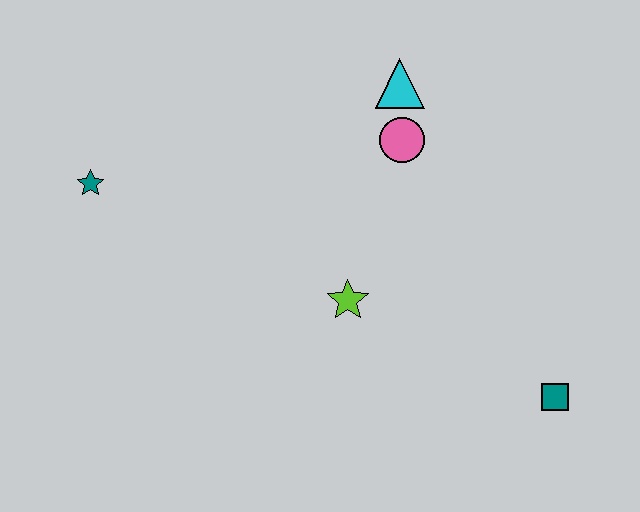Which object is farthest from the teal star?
The teal square is farthest from the teal star.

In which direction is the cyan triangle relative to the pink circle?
The cyan triangle is above the pink circle.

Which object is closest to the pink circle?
The cyan triangle is closest to the pink circle.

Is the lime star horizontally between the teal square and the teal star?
Yes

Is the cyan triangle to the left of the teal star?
No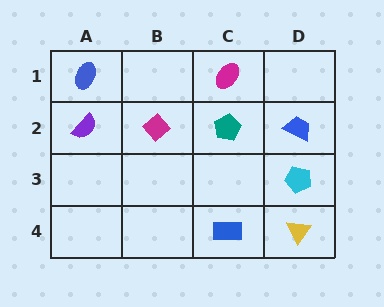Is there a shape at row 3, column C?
No, that cell is empty.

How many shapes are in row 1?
2 shapes.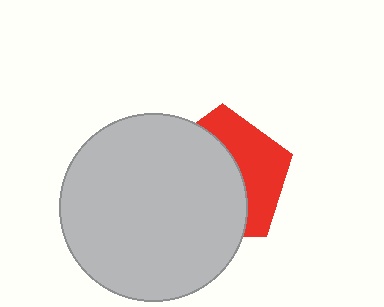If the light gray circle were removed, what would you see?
You would see the complete red pentagon.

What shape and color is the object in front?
The object in front is a light gray circle.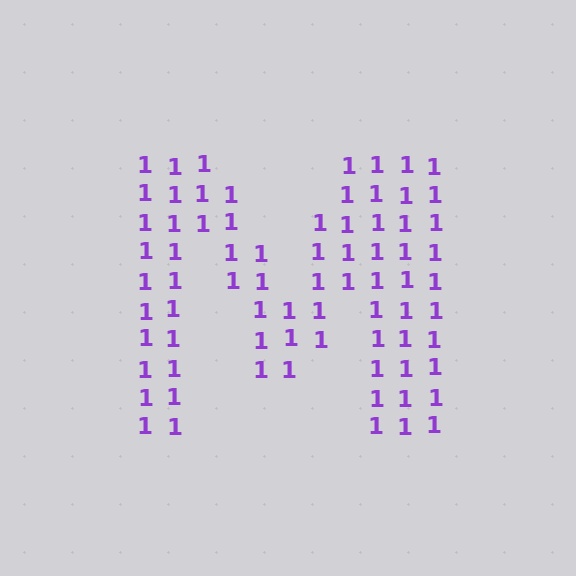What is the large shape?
The large shape is the letter M.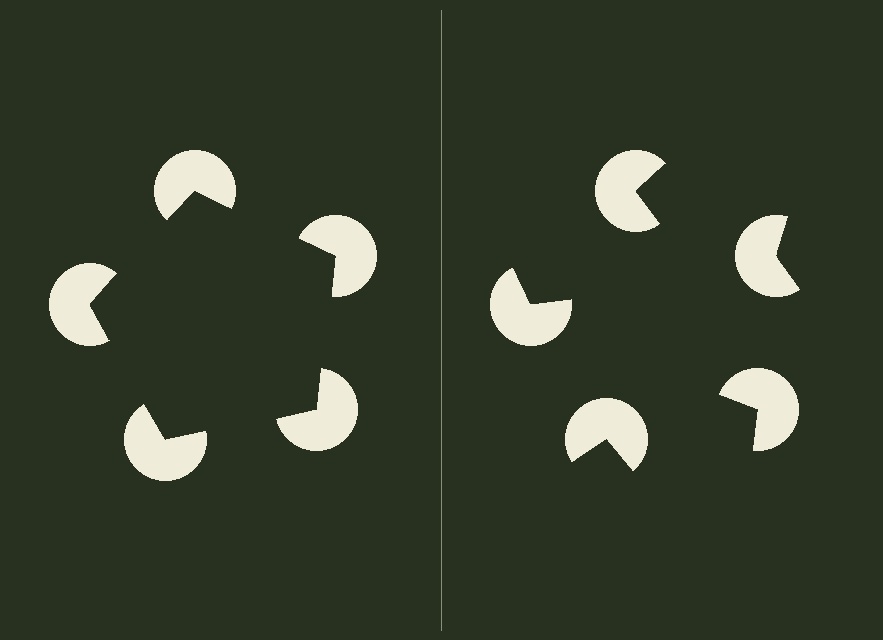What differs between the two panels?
The pac-man discs are positioned identically on both sides; only the wedge orientations differ. On the left they align to a pentagon; on the right they are misaligned.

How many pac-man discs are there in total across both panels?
10 — 5 on each side.